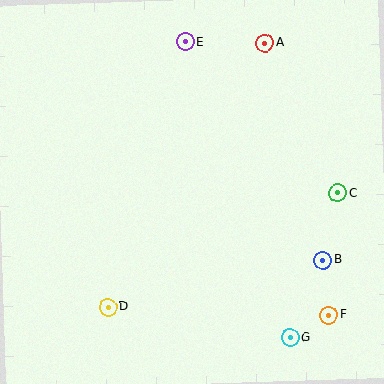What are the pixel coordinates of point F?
Point F is at (329, 315).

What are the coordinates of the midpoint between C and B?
The midpoint between C and B is at (330, 226).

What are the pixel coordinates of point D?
Point D is at (108, 307).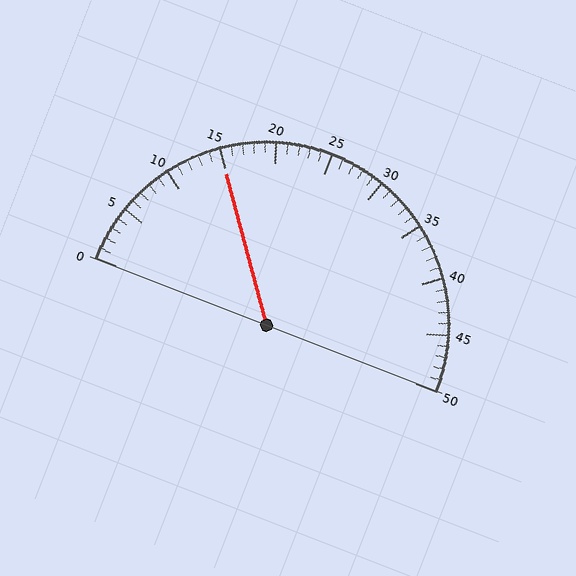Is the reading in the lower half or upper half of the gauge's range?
The reading is in the lower half of the range (0 to 50).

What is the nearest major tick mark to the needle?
The nearest major tick mark is 15.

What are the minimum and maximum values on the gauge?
The gauge ranges from 0 to 50.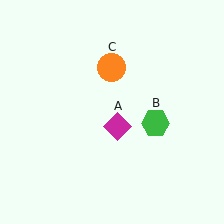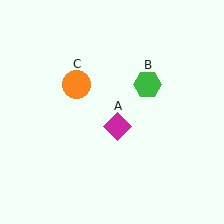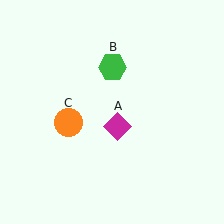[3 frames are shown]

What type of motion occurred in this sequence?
The green hexagon (object B), orange circle (object C) rotated counterclockwise around the center of the scene.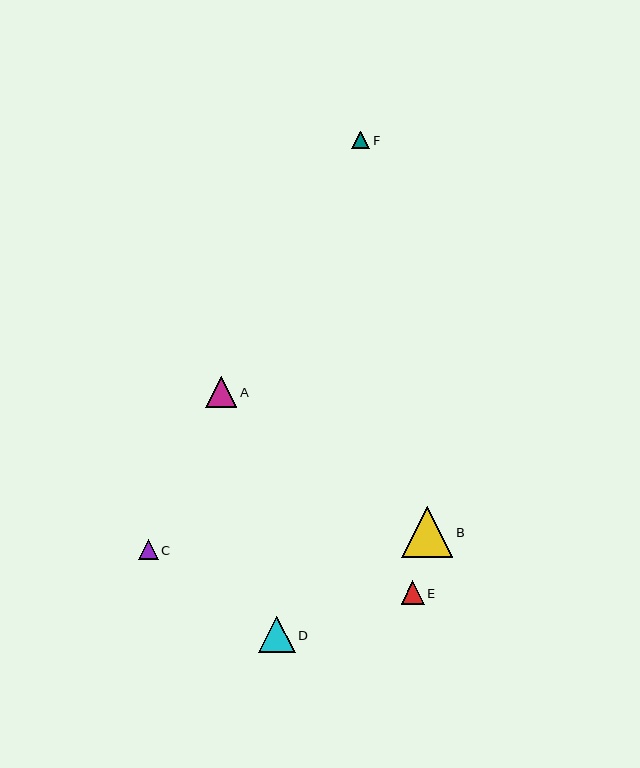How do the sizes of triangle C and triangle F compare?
Triangle C and triangle F are approximately the same size.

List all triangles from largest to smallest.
From largest to smallest: B, D, A, E, C, F.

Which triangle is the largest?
Triangle B is the largest with a size of approximately 51 pixels.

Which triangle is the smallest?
Triangle F is the smallest with a size of approximately 18 pixels.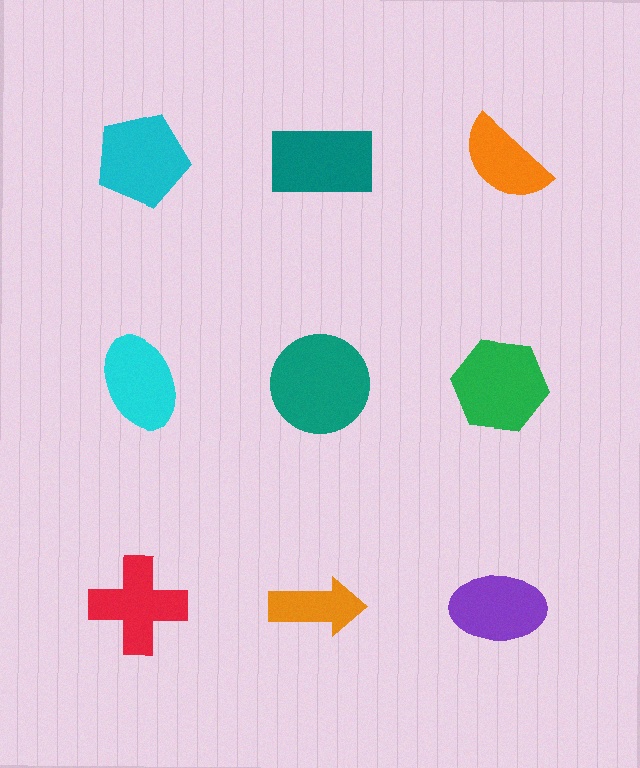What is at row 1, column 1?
A cyan pentagon.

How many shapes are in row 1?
3 shapes.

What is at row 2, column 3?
A green hexagon.